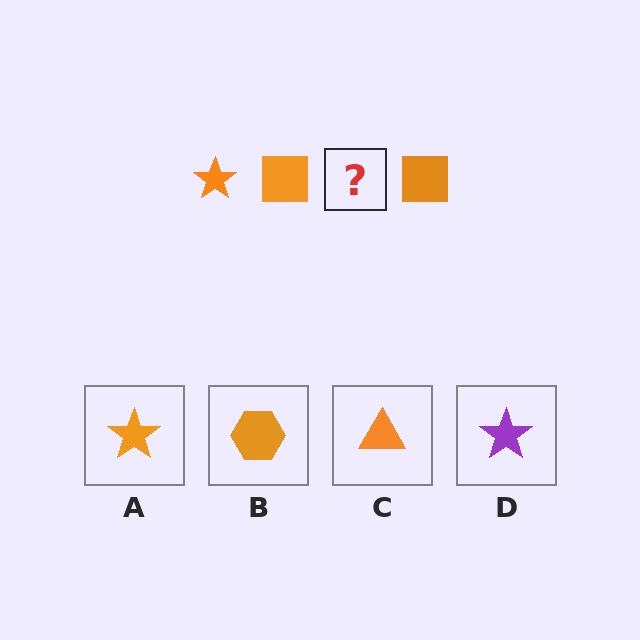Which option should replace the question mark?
Option A.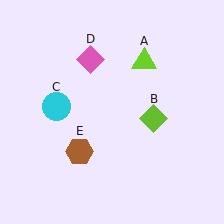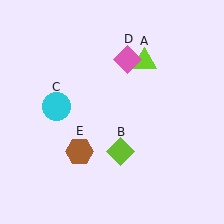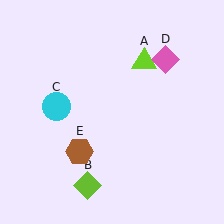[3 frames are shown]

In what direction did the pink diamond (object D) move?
The pink diamond (object D) moved right.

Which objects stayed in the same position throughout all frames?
Lime triangle (object A) and cyan circle (object C) and brown hexagon (object E) remained stationary.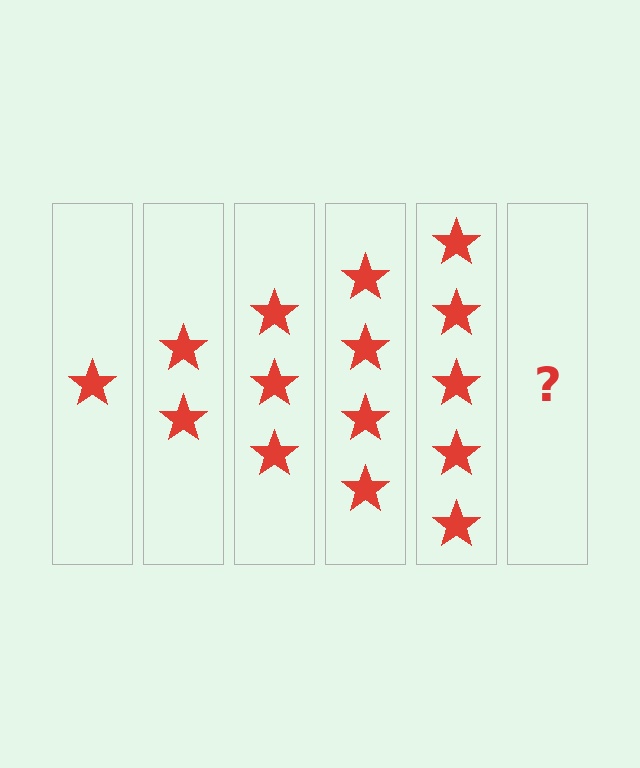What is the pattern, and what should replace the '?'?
The pattern is that each step adds one more star. The '?' should be 6 stars.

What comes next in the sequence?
The next element should be 6 stars.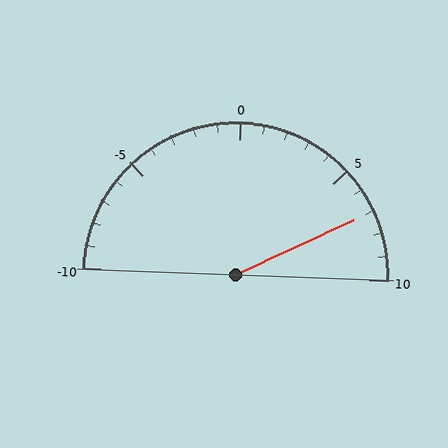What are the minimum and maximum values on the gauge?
The gauge ranges from -10 to 10.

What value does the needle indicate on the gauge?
The needle indicates approximately 7.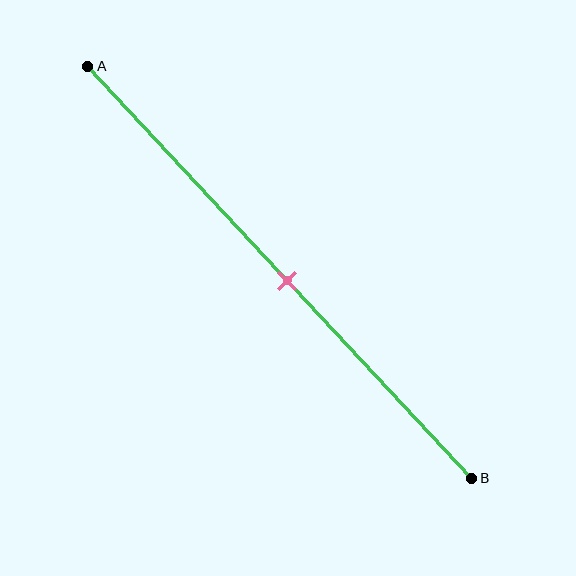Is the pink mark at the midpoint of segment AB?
Yes, the mark is approximately at the midpoint.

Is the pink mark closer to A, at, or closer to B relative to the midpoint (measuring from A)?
The pink mark is approximately at the midpoint of segment AB.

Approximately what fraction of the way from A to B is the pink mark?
The pink mark is approximately 50% of the way from A to B.